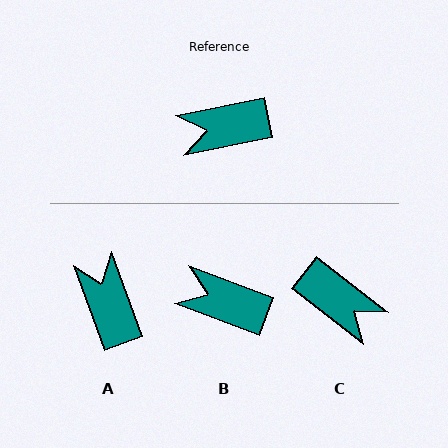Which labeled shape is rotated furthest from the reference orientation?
C, about 131 degrees away.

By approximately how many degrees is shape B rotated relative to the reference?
Approximately 32 degrees clockwise.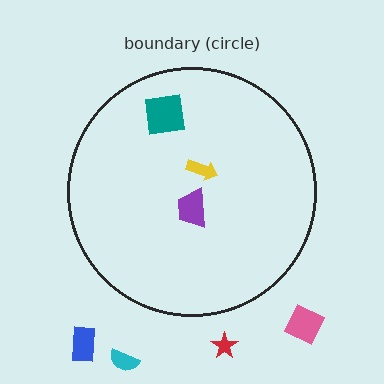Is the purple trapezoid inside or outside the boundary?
Inside.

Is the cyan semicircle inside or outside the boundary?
Outside.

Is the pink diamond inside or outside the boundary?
Outside.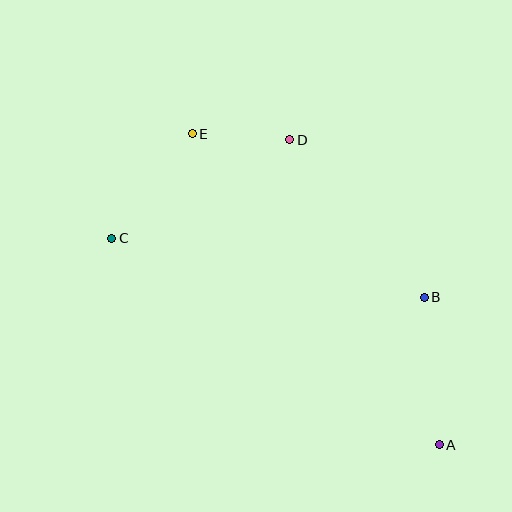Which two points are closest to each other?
Points D and E are closest to each other.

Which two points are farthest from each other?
Points A and E are farthest from each other.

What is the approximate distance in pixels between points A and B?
The distance between A and B is approximately 148 pixels.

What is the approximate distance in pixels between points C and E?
The distance between C and E is approximately 132 pixels.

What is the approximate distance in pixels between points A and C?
The distance between A and C is approximately 387 pixels.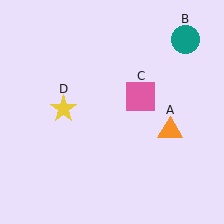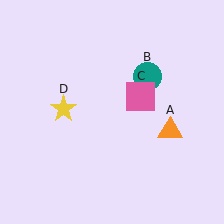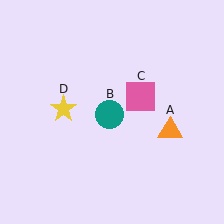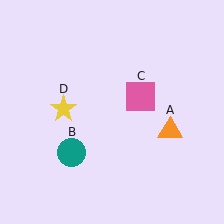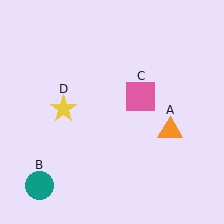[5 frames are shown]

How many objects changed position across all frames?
1 object changed position: teal circle (object B).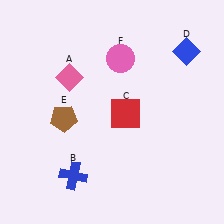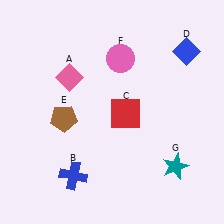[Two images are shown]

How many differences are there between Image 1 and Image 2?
There is 1 difference between the two images.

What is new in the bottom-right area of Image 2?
A teal star (G) was added in the bottom-right area of Image 2.